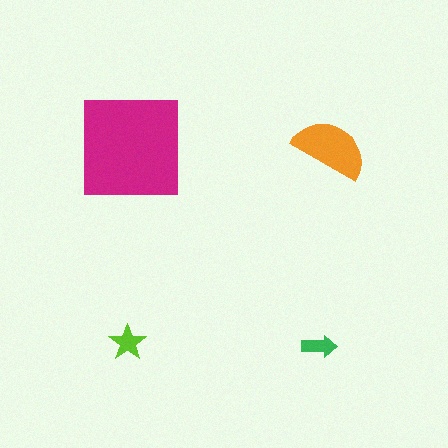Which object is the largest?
The magenta square.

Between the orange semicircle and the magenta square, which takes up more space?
The magenta square.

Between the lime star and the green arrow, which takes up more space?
The lime star.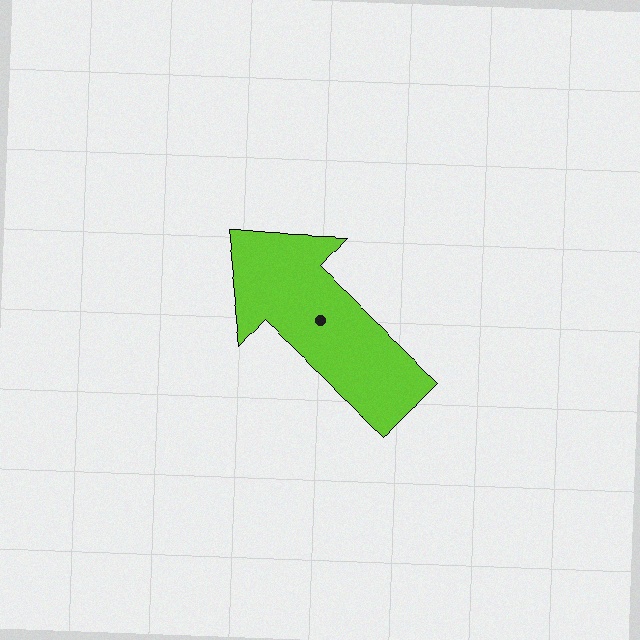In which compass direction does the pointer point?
Northwest.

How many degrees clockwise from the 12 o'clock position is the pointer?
Approximately 313 degrees.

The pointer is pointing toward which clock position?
Roughly 10 o'clock.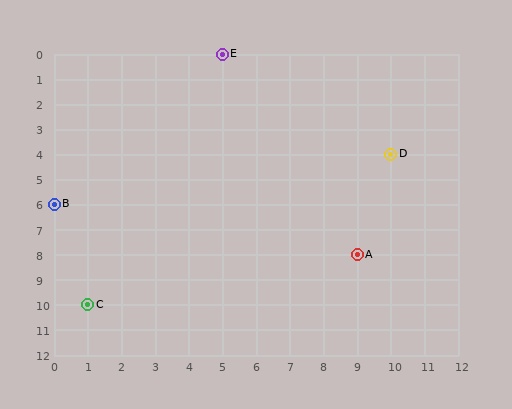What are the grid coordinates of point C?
Point C is at grid coordinates (1, 10).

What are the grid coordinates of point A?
Point A is at grid coordinates (9, 8).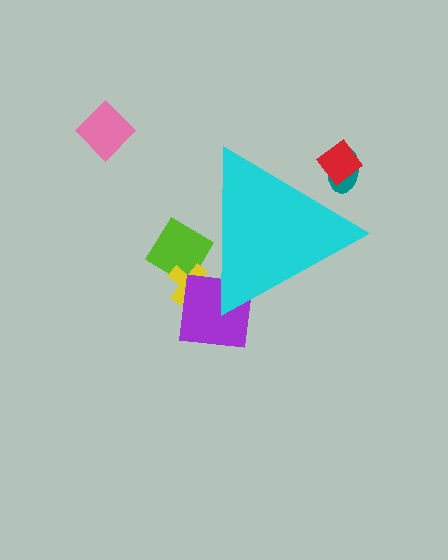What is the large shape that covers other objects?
A cyan triangle.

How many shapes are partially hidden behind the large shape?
5 shapes are partially hidden.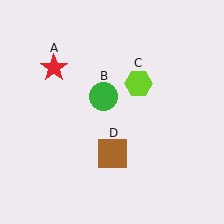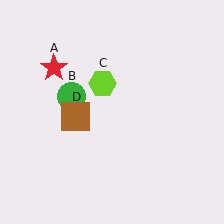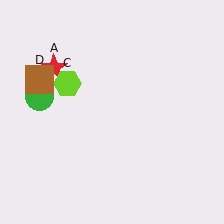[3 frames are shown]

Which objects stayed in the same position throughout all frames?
Red star (object A) remained stationary.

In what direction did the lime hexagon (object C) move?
The lime hexagon (object C) moved left.